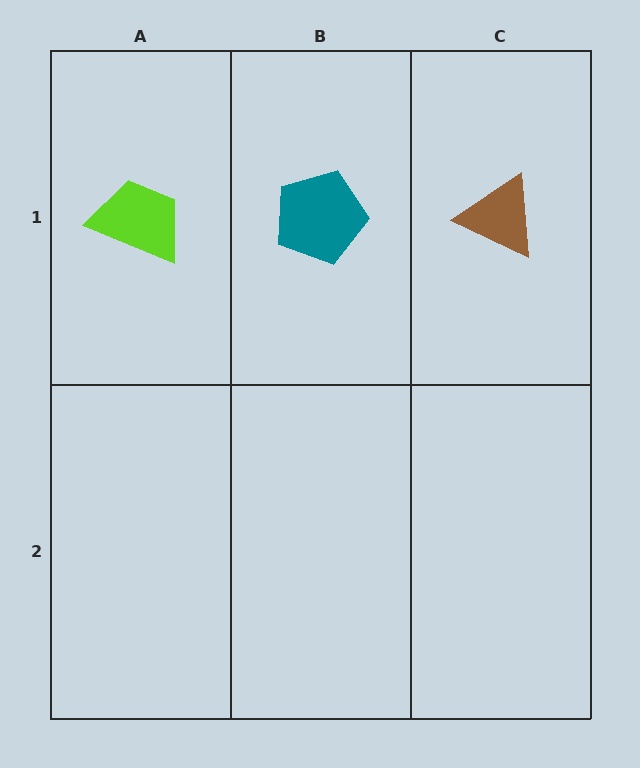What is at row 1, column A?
A lime trapezoid.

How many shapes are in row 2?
0 shapes.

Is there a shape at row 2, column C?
No, that cell is empty.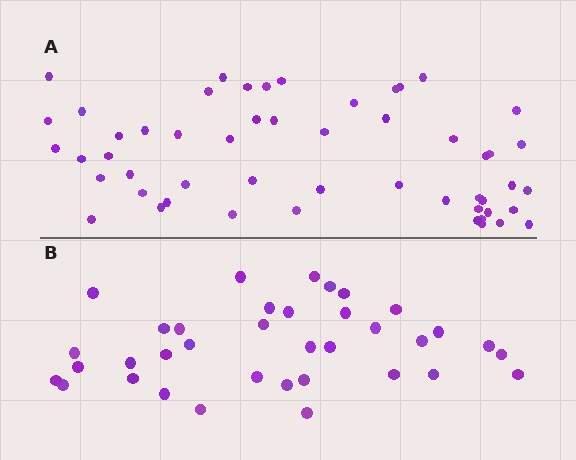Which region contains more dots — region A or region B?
Region A (the top region) has more dots.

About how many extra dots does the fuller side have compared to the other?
Region A has approximately 15 more dots than region B.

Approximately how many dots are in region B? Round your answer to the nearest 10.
About 40 dots. (The exact count is 36, which rounds to 40.)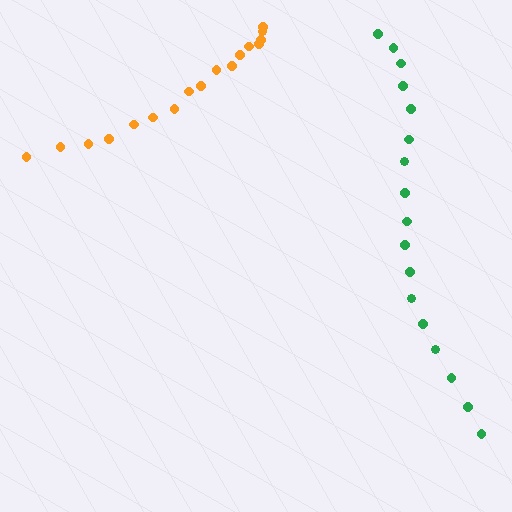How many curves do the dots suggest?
There are 2 distinct paths.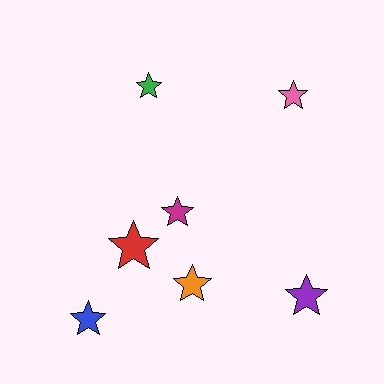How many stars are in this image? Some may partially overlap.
There are 7 stars.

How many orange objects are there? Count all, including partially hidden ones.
There is 1 orange object.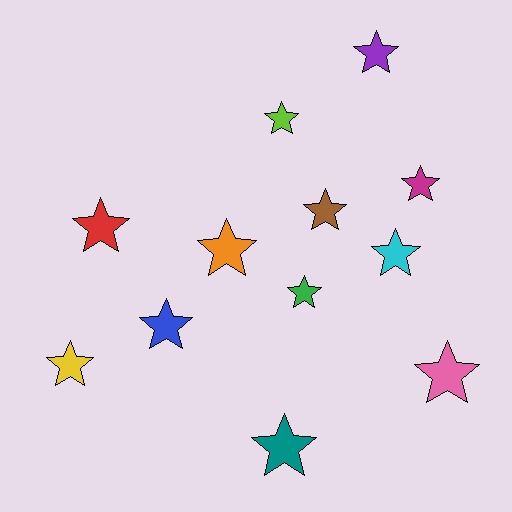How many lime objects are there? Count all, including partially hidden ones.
There is 1 lime object.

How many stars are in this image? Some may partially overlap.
There are 12 stars.